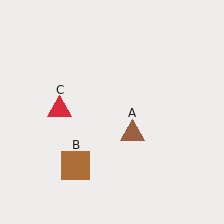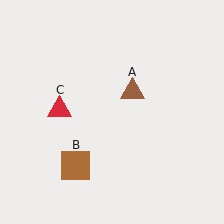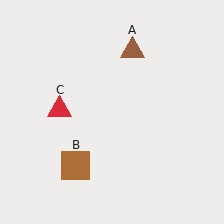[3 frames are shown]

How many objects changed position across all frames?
1 object changed position: brown triangle (object A).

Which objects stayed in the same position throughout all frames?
Brown square (object B) and red triangle (object C) remained stationary.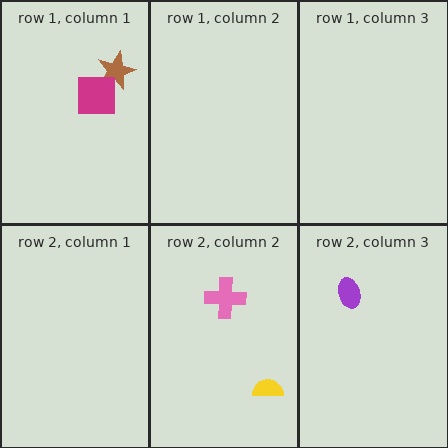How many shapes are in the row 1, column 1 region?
2.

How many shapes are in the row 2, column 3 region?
1.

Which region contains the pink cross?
The row 2, column 2 region.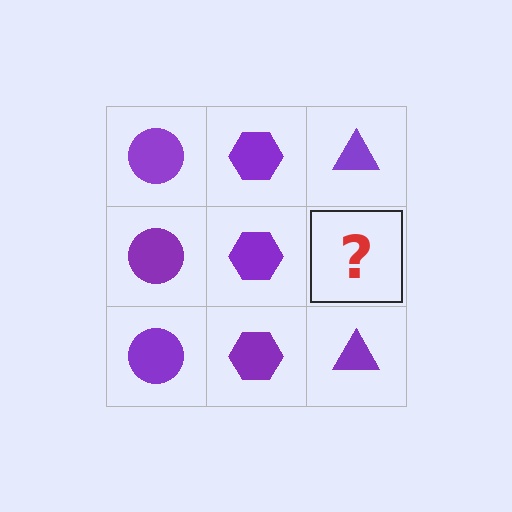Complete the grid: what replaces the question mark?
The question mark should be replaced with a purple triangle.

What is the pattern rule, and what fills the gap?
The rule is that each column has a consistent shape. The gap should be filled with a purple triangle.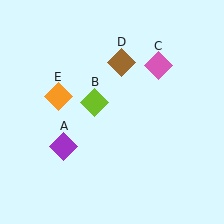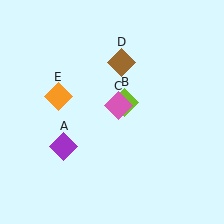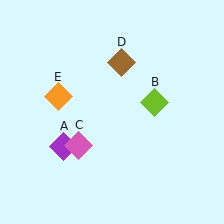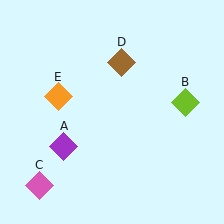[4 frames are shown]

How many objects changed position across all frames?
2 objects changed position: lime diamond (object B), pink diamond (object C).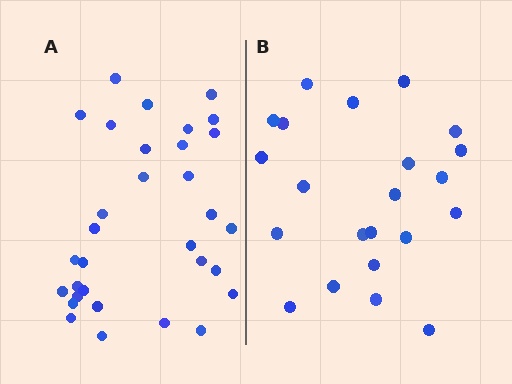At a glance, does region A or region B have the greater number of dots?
Region A (the left region) has more dots.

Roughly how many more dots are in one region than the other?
Region A has roughly 10 or so more dots than region B.